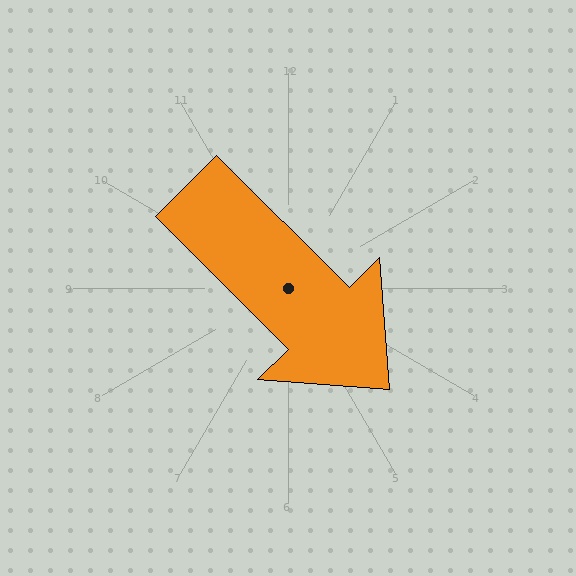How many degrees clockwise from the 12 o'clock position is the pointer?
Approximately 135 degrees.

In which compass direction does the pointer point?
Southeast.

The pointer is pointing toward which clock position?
Roughly 4 o'clock.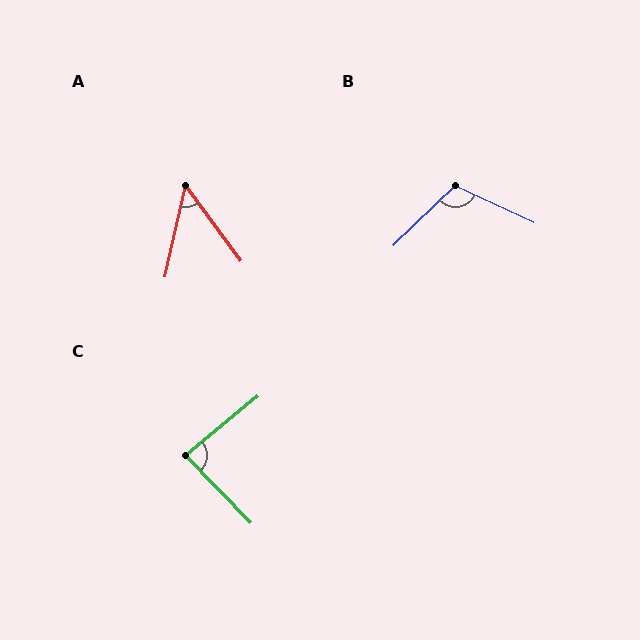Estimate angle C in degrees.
Approximately 85 degrees.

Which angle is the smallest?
A, at approximately 49 degrees.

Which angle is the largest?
B, at approximately 111 degrees.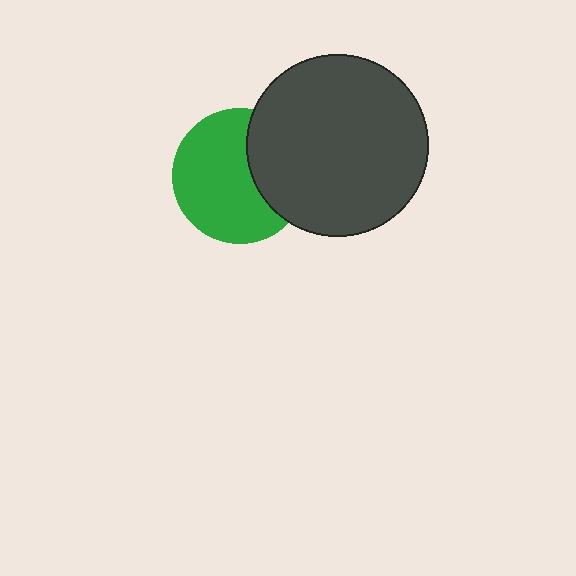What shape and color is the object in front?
The object in front is a dark gray circle.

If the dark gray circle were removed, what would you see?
You would see the complete green circle.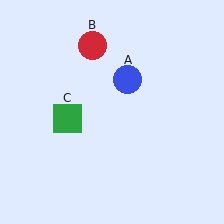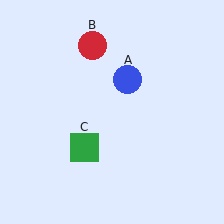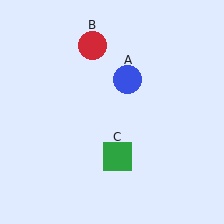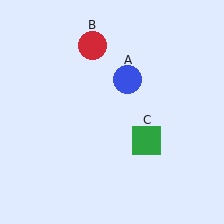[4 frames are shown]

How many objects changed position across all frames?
1 object changed position: green square (object C).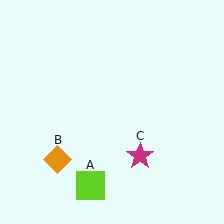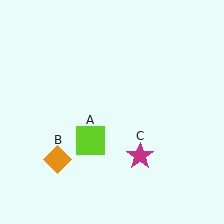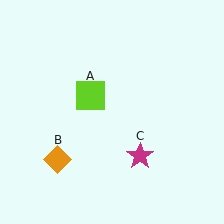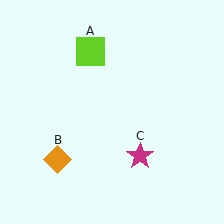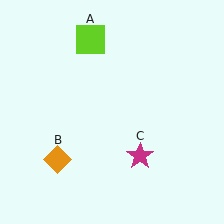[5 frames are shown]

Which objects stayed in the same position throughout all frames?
Orange diamond (object B) and magenta star (object C) remained stationary.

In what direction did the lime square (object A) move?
The lime square (object A) moved up.